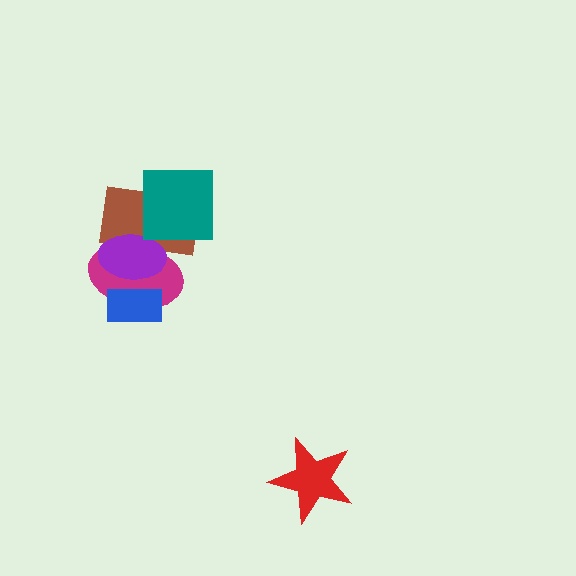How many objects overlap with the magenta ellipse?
3 objects overlap with the magenta ellipse.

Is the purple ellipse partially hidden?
Yes, it is partially covered by another shape.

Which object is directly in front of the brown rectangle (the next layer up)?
The purple ellipse is directly in front of the brown rectangle.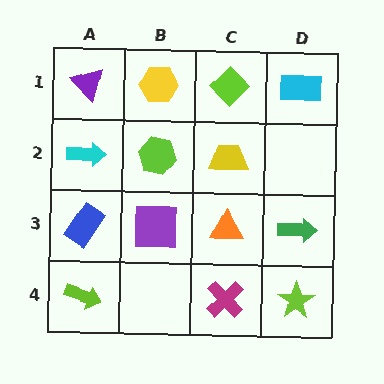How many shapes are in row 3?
4 shapes.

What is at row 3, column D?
A green arrow.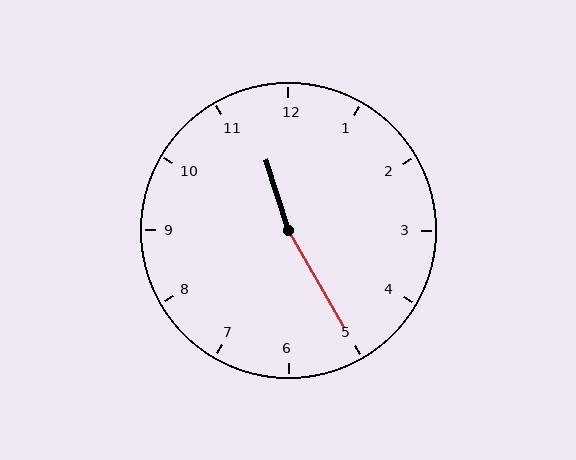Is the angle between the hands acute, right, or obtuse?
It is obtuse.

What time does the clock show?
11:25.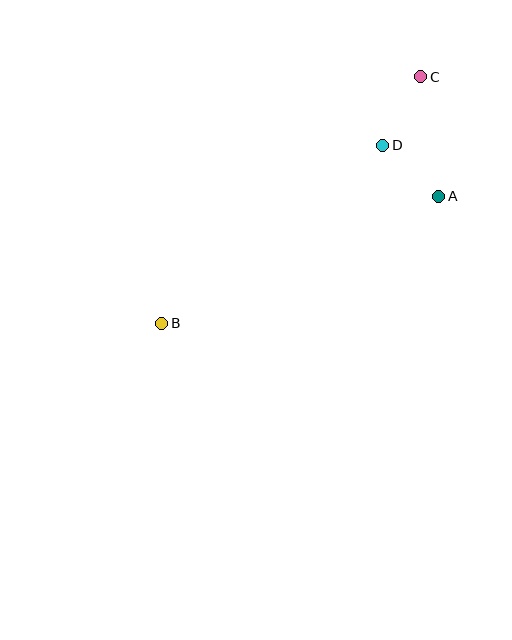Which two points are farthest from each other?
Points B and C are farthest from each other.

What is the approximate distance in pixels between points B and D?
The distance between B and D is approximately 284 pixels.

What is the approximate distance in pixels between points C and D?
The distance between C and D is approximately 78 pixels.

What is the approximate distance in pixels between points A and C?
The distance between A and C is approximately 121 pixels.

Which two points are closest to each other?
Points A and D are closest to each other.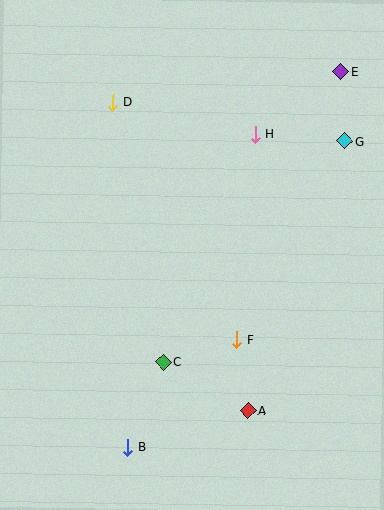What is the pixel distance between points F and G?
The distance between F and G is 226 pixels.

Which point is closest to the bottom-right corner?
Point A is closest to the bottom-right corner.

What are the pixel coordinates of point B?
Point B is at (128, 447).